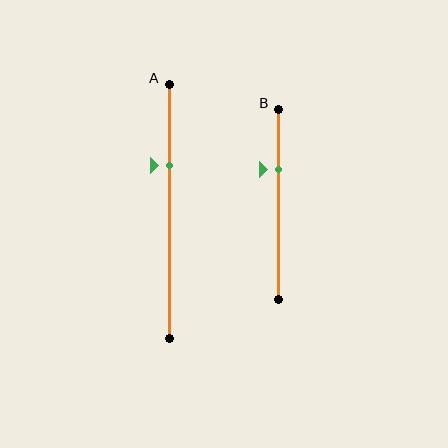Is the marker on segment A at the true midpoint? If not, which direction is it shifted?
No, the marker on segment A is shifted upward by about 18% of the segment length.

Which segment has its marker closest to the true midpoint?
Segment A has its marker closest to the true midpoint.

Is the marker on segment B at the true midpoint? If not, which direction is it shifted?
No, the marker on segment B is shifted upward by about 18% of the segment length.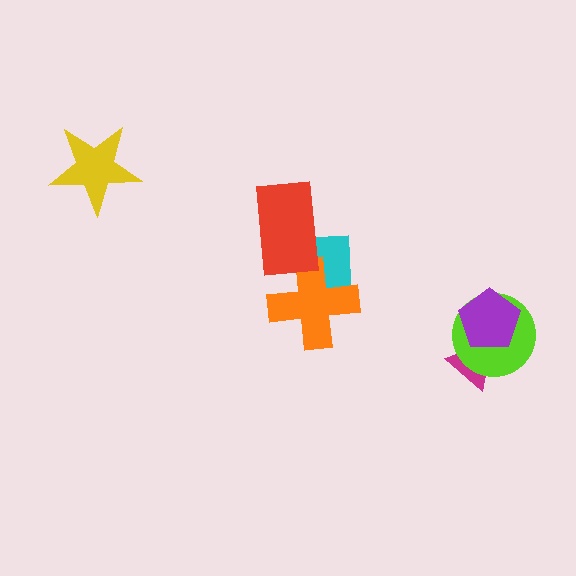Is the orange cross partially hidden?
Yes, it is partially covered by another shape.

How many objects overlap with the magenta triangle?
2 objects overlap with the magenta triangle.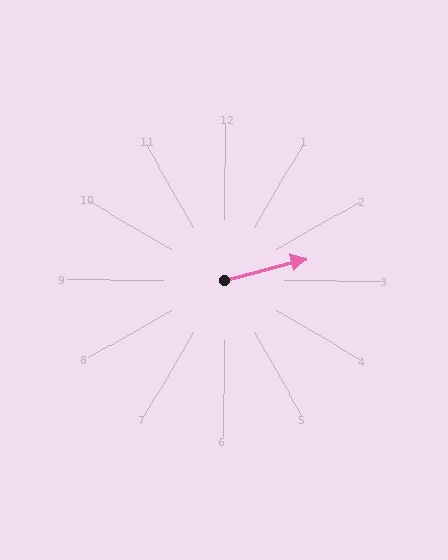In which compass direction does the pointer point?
East.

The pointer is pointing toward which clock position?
Roughly 3 o'clock.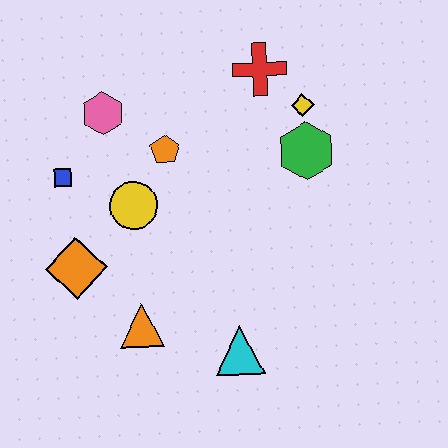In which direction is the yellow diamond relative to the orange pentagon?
The yellow diamond is to the right of the orange pentagon.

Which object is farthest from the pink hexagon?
The cyan triangle is farthest from the pink hexagon.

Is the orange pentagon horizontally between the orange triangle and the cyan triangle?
Yes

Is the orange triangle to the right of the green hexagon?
No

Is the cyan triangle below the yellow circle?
Yes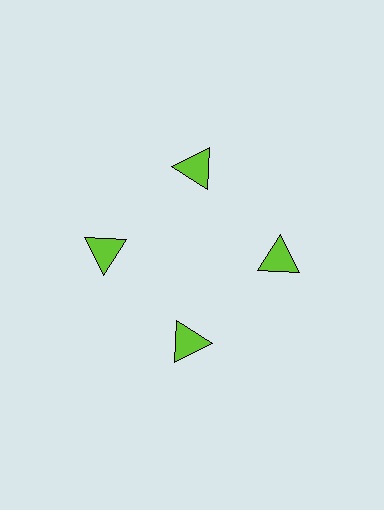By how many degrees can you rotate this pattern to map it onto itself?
The pattern maps onto itself every 90 degrees of rotation.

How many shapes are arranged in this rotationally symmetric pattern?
There are 4 shapes, arranged in 4 groups of 1.